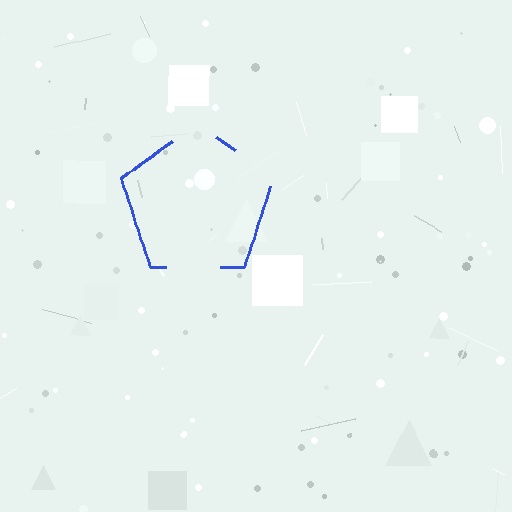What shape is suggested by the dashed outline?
The dashed outline suggests a pentagon.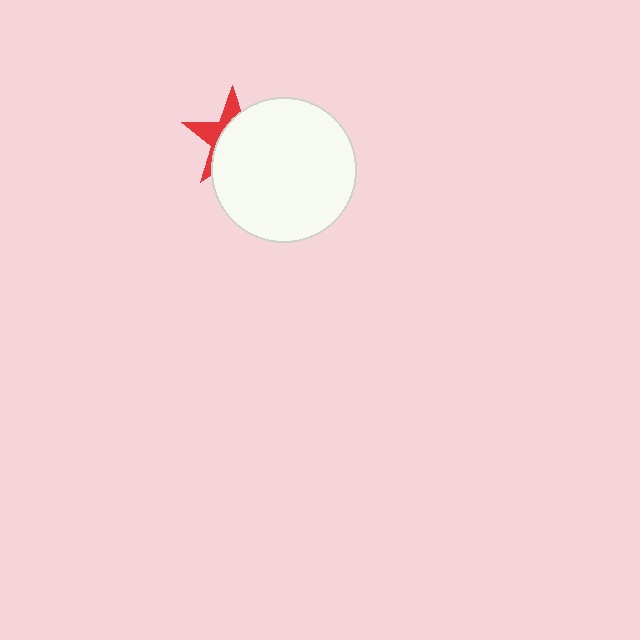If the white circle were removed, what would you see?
You would see the complete red star.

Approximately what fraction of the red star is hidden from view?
Roughly 65% of the red star is hidden behind the white circle.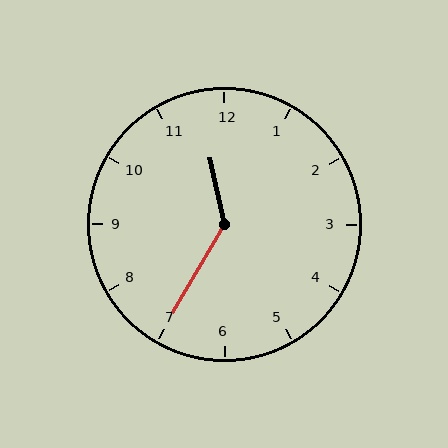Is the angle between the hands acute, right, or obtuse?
It is obtuse.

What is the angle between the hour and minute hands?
Approximately 138 degrees.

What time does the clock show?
11:35.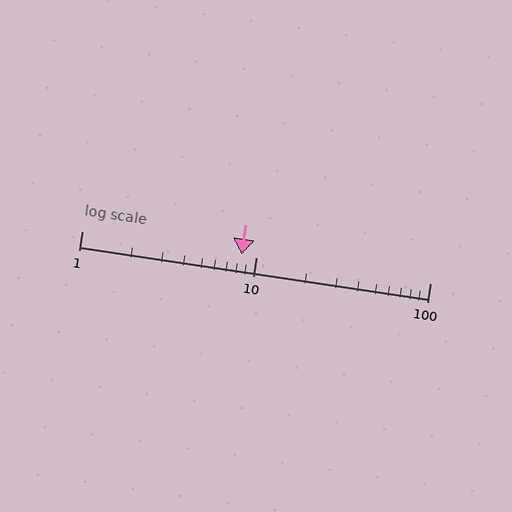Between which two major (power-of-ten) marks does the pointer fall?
The pointer is between 1 and 10.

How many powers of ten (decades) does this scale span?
The scale spans 2 decades, from 1 to 100.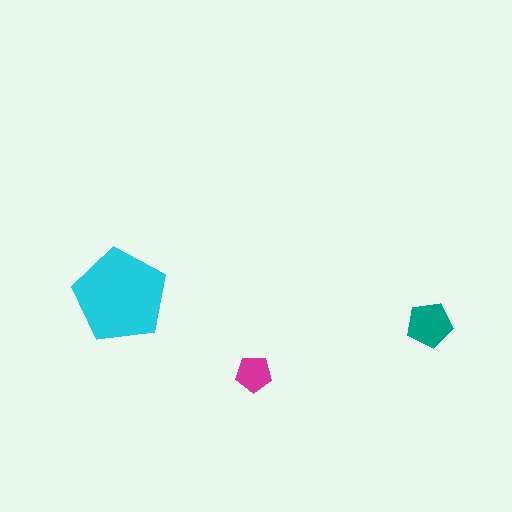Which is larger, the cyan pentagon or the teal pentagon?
The cyan one.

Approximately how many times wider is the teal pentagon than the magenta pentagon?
About 1.5 times wider.